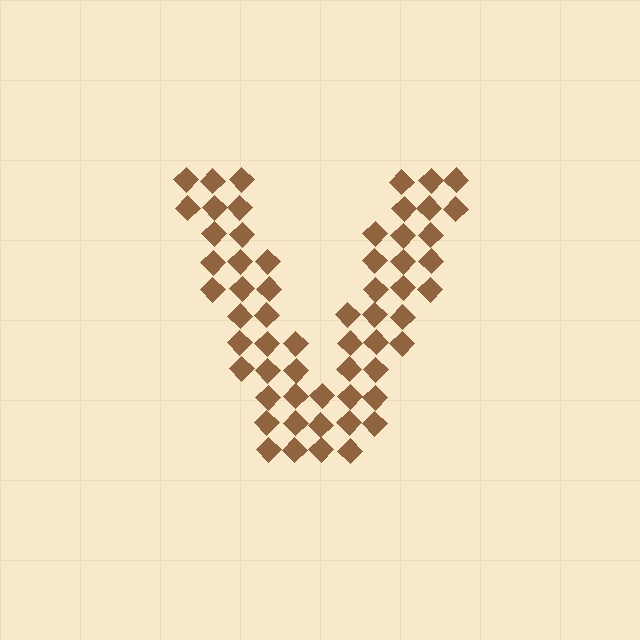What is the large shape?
The large shape is the letter V.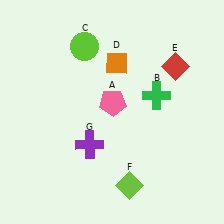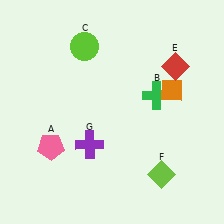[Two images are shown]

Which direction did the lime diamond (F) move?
The lime diamond (F) moved right.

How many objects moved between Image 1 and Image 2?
3 objects moved between the two images.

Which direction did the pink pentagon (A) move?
The pink pentagon (A) moved left.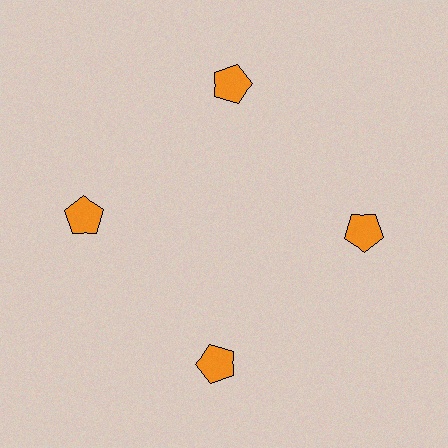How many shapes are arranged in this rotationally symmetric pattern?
There are 4 shapes, arranged in 4 groups of 1.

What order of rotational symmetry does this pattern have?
This pattern has 4-fold rotational symmetry.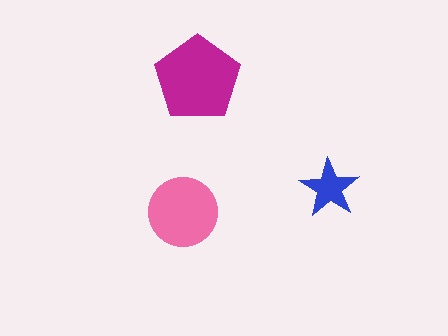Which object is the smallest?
The blue star.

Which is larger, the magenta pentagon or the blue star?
The magenta pentagon.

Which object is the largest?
The magenta pentagon.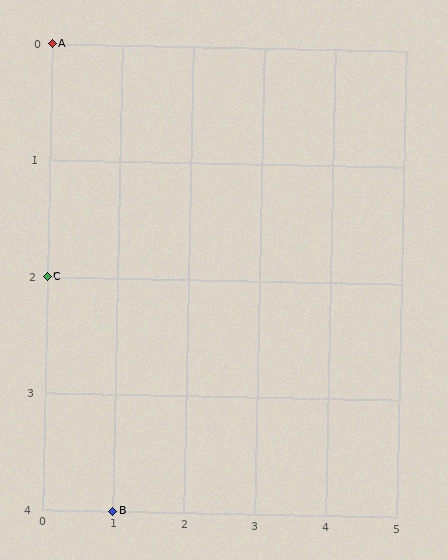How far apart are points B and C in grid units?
Points B and C are 1 column and 2 rows apart (about 2.2 grid units diagonally).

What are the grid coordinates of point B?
Point B is at grid coordinates (1, 4).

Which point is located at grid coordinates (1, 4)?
Point B is at (1, 4).